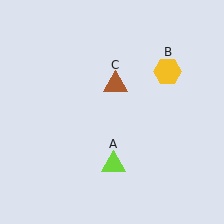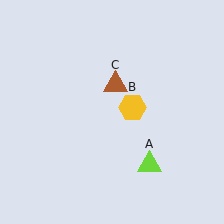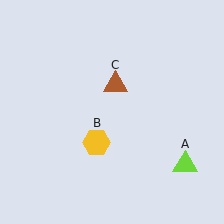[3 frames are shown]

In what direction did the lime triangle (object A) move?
The lime triangle (object A) moved right.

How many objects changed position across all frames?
2 objects changed position: lime triangle (object A), yellow hexagon (object B).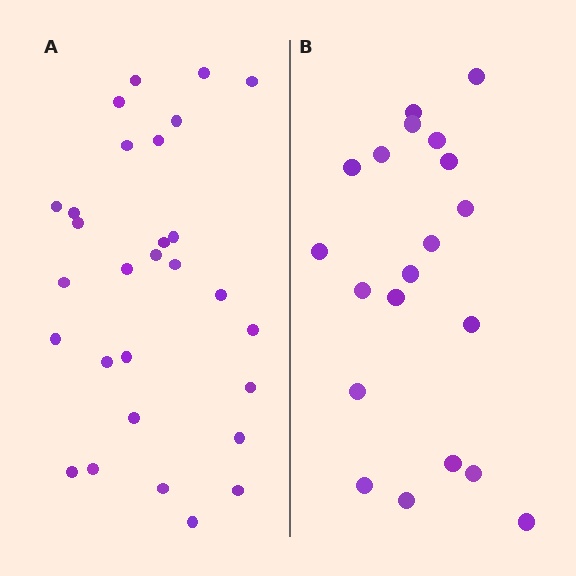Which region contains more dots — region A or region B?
Region A (the left region) has more dots.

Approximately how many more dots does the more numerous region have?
Region A has roughly 8 or so more dots than region B.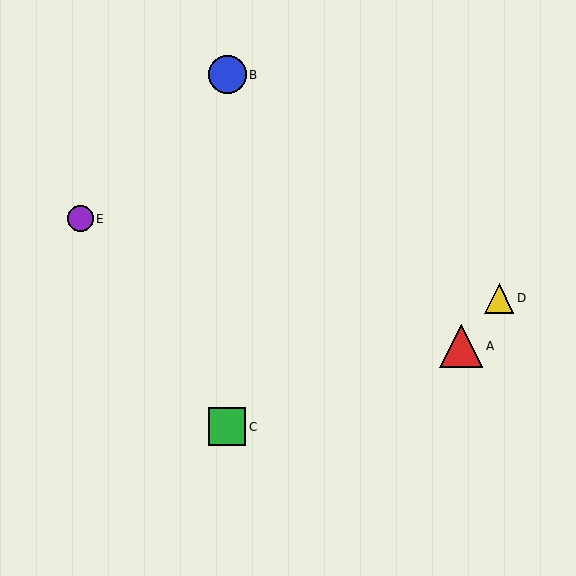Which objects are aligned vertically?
Objects B, C are aligned vertically.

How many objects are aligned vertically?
2 objects (B, C) are aligned vertically.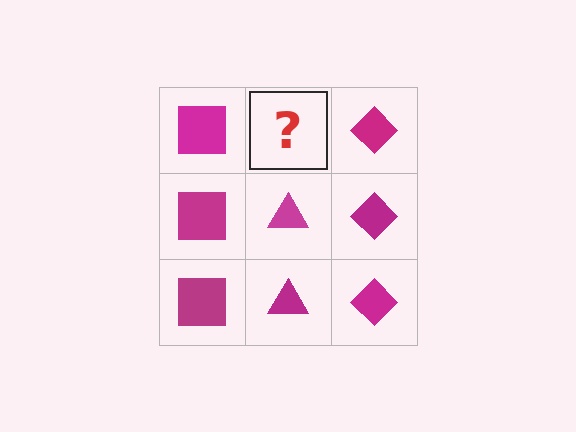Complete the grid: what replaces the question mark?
The question mark should be replaced with a magenta triangle.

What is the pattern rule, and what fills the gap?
The rule is that each column has a consistent shape. The gap should be filled with a magenta triangle.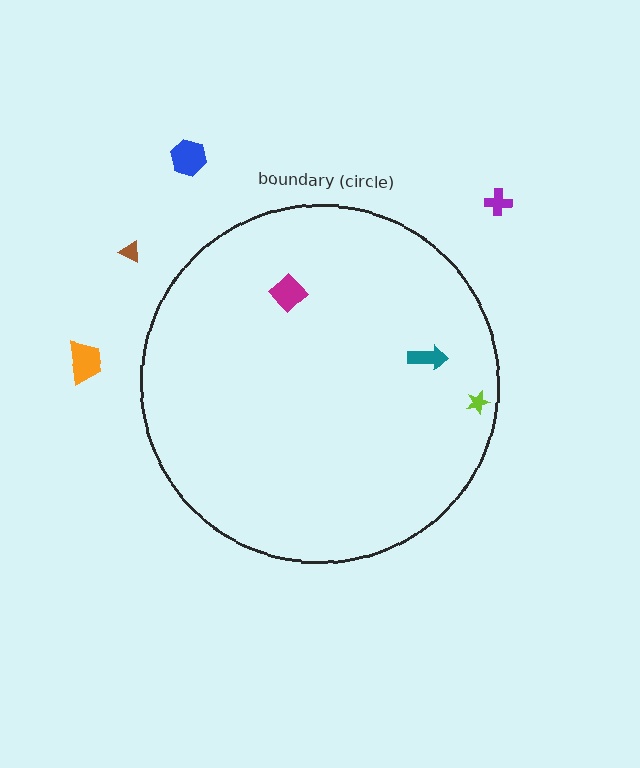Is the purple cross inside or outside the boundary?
Outside.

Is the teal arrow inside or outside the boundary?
Inside.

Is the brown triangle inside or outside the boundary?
Outside.